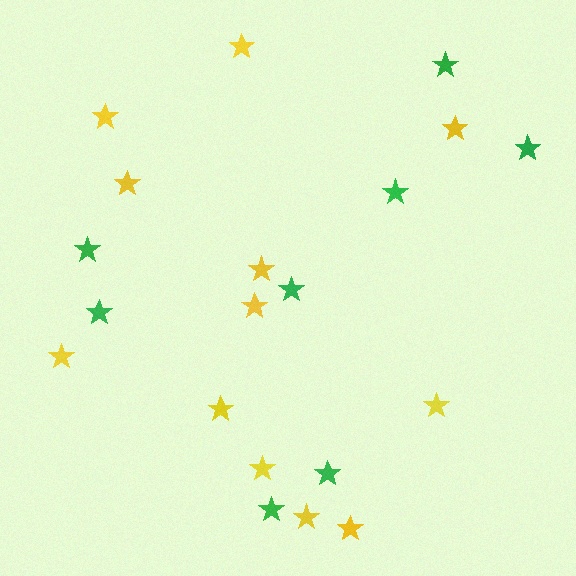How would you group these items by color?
There are 2 groups: one group of yellow stars (12) and one group of green stars (8).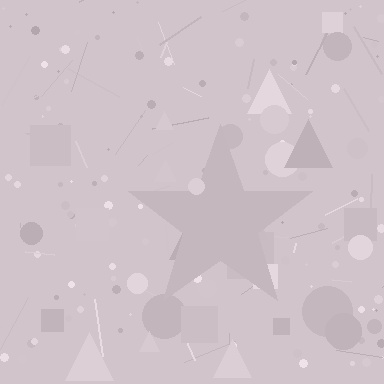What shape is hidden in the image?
A star is hidden in the image.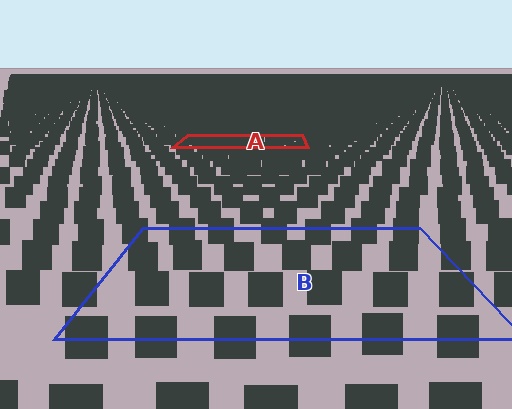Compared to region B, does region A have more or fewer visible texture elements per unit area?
Region A has more texture elements per unit area — they are packed more densely because it is farther away.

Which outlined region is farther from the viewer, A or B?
Region A is farther from the viewer — the texture elements inside it appear smaller and more densely packed.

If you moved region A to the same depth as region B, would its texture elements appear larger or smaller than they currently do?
They would appear larger. At a closer depth, the same texture elements are projected at a bigger on-screen size.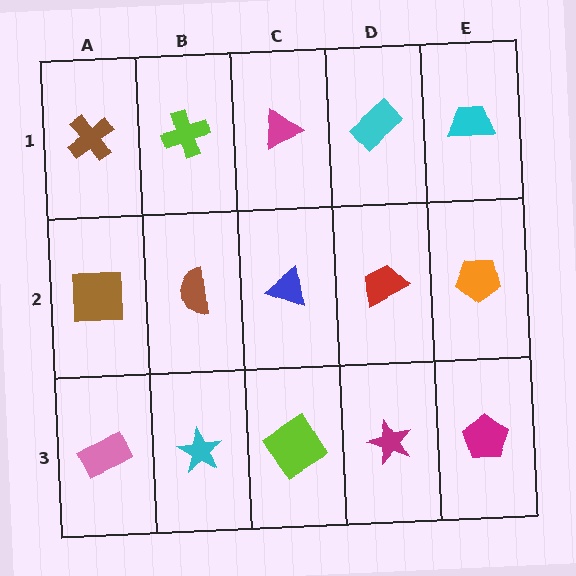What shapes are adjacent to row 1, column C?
A blue triangle (row 2, column C), a lime cross (row 1, column B), a cyan rectangle (row 1, column D).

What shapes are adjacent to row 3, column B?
A brown semicircle (row 2, column B), a pink rectangle (row 3, column A), a lime diamond (row 3, column C).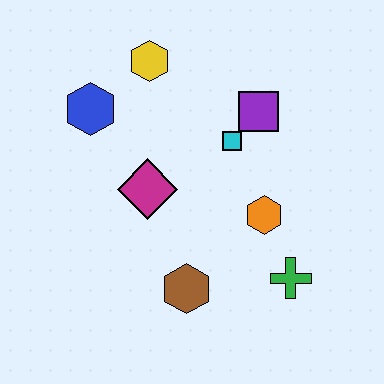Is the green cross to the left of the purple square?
No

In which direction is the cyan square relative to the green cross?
The cyan square is above the green cross.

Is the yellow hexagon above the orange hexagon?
Yes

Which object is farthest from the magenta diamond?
The green cross is farthest from the magenta diamond.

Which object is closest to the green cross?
The orange hexagon is closest to the green cross.